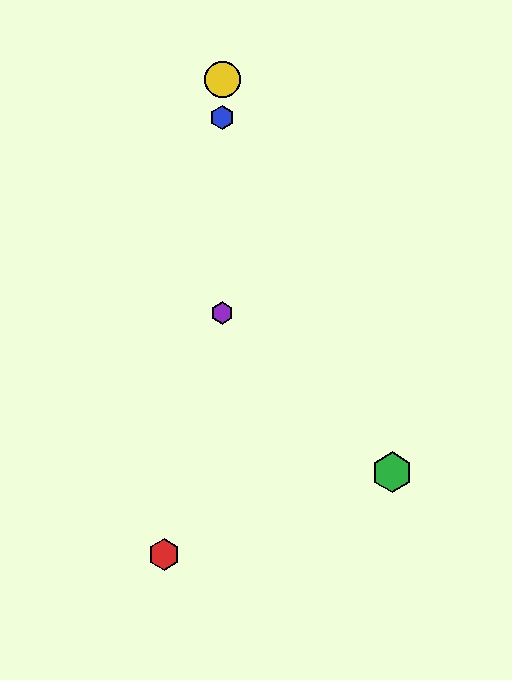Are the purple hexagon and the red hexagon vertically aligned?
No, the purple hexagon is at x≈222 and the red hexagon is at x≈164.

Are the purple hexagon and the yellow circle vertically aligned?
Yes, both are at x≈222.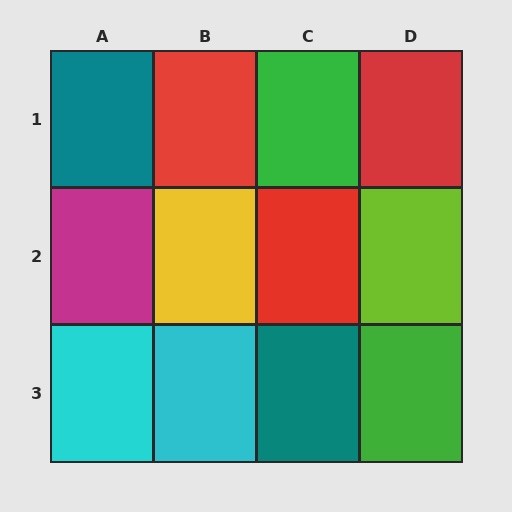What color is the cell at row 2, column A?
Magenta.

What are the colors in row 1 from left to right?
Teal, red, green, red.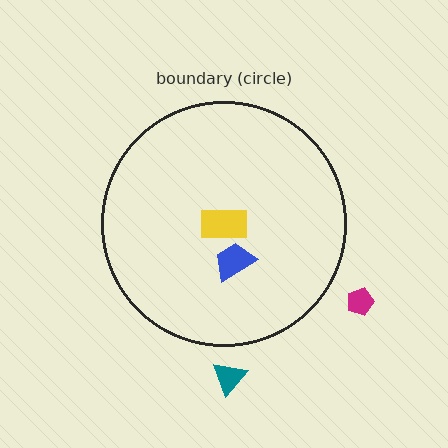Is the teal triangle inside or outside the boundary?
Outside.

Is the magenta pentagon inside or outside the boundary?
Outside.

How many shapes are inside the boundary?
2 inside, 2 outside.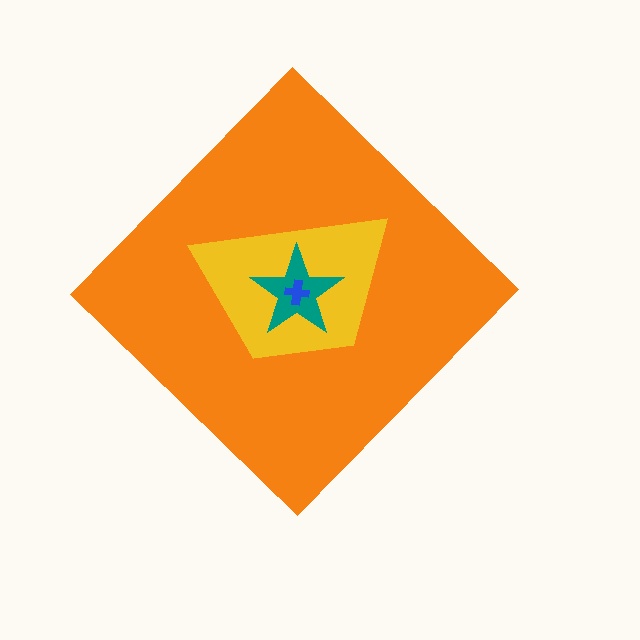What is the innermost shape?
The blue cross.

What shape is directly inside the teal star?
The blue cross.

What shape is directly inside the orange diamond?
The yellow trapezoid.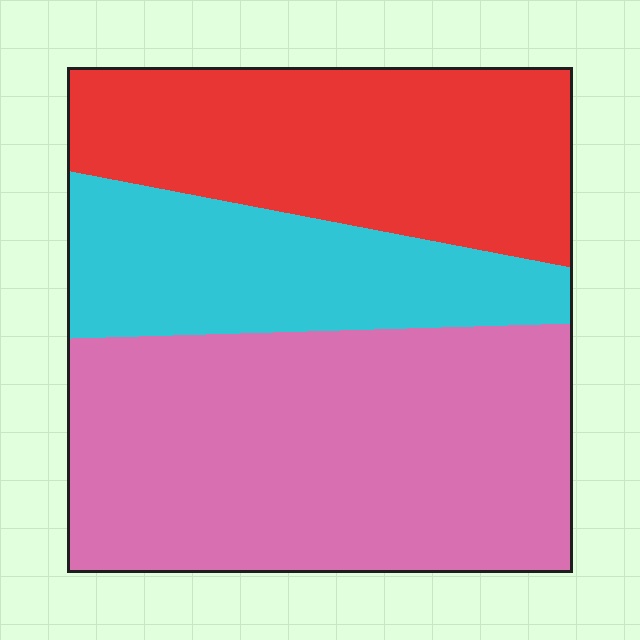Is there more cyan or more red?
Red.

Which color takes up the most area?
Pink, at roughly 50%.